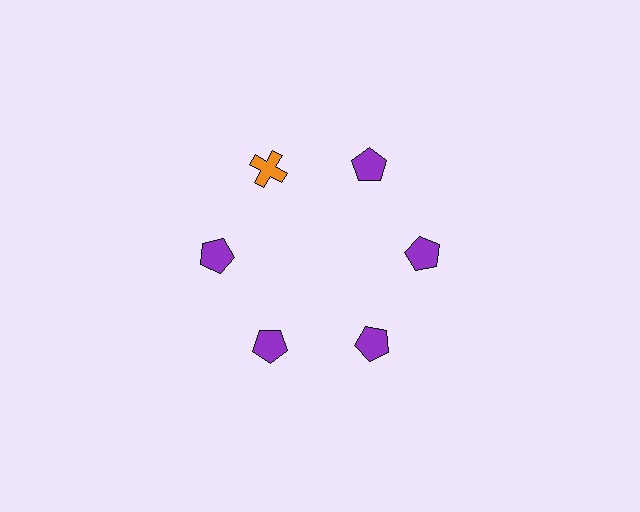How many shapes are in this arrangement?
There are 6 shapes arranged in a ring pattern.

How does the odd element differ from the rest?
It differs in both color (orange instead of purple) and shape (cross instead of pentagon).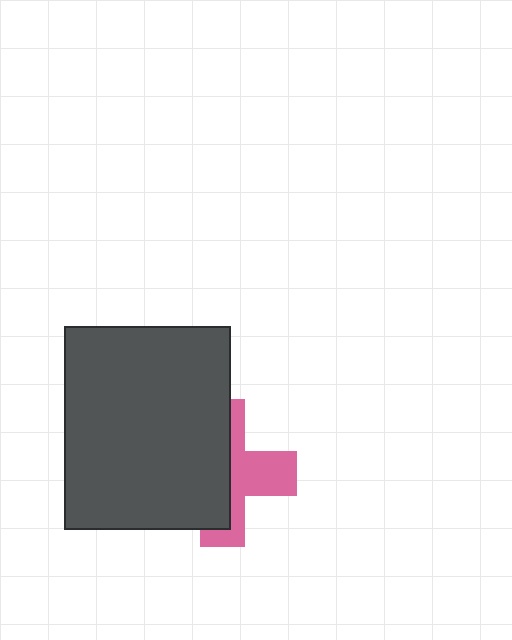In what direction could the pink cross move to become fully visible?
The pink cross could move right. That would shift it out from behind the dark gray rectangle entirely.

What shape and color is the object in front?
The object in front is a dark gray rectangle.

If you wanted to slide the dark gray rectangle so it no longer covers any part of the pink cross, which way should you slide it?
Slide it left — that is the most direct way to separate the two shapes.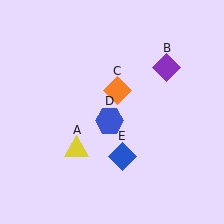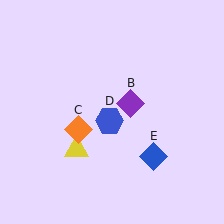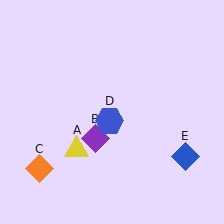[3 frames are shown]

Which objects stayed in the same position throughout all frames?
Yellow triangle (object A) and blue hexagon (object D) remained stationary.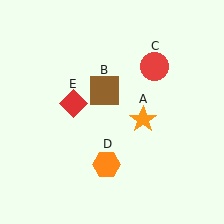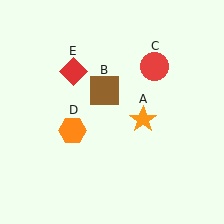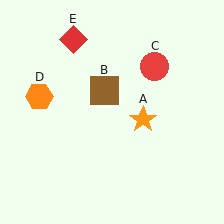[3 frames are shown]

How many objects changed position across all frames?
2 objects changed position: orange hexagon (object D), red diamond (object E).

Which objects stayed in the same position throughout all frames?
Orange star (object A) and brown square (object B) and red circle (object C) remained stationary.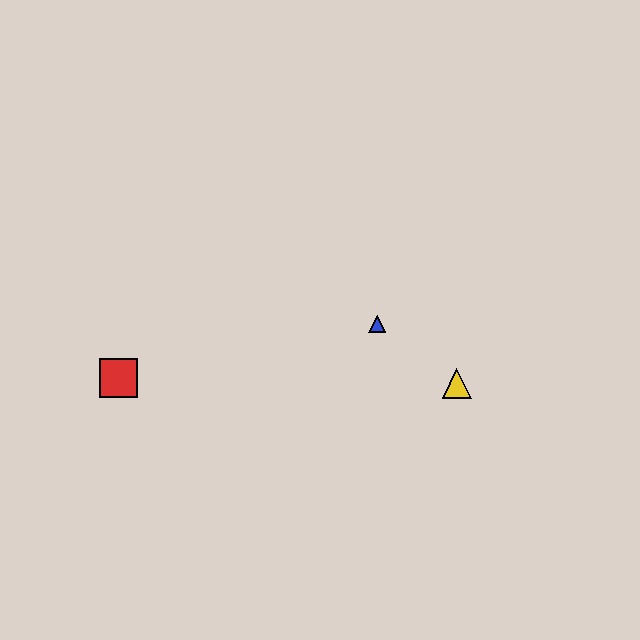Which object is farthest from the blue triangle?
The red square is farthest from the blue triangle.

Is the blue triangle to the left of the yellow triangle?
Yes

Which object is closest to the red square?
The blue triangle is closest to the red square.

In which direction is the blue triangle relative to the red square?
The blue triangle is to the right of the red square.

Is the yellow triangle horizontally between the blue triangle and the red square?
No